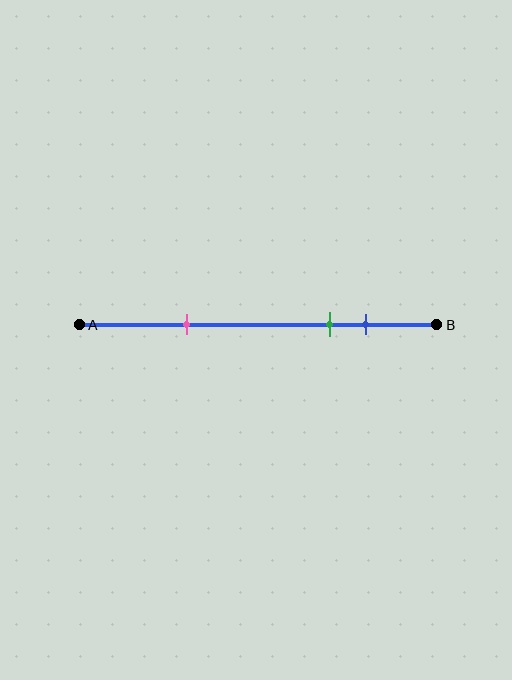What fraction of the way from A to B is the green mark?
The green mark is approximately 70% (0.7) of the way from A to B.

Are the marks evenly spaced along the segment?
No, the marks are not evenly spaced.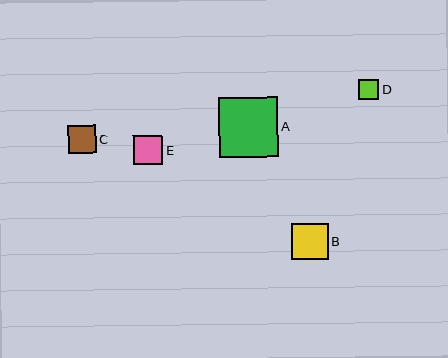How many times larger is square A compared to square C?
Square A is approximately 2.1 times the size of square C.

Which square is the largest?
Square A is the largest with a size of approximately 60 pixels.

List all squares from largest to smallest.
From largest to smallest: A, B, E, C, D.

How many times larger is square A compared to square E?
Square A is approximately 2.0 times the size of square E.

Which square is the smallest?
Square D is the smallest with a size of approximately 21 pixels.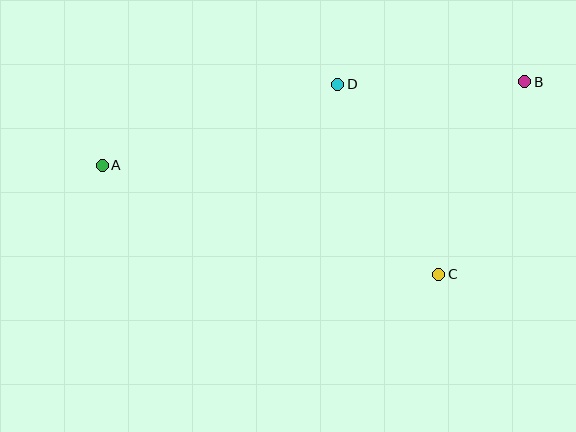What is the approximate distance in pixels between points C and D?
The distance between C and D is approximately 215 pixels.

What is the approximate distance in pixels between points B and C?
The distance between B and C is approximately 211 pixels.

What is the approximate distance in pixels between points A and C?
The distance between A and C is approximately 354 pixels.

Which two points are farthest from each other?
Points A and B are farthest from each other.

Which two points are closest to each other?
Points B and D are closest to each other.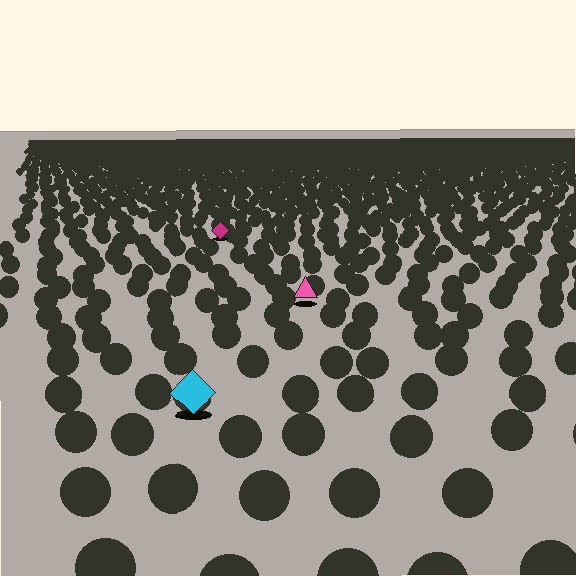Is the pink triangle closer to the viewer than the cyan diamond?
No. The cyan diamond is closer — you can tell from the texture gradient: the ground texture is coarser near it.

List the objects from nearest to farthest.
From nearest to farthest: the cyan diamond, the pink triangle, the magenta diamond.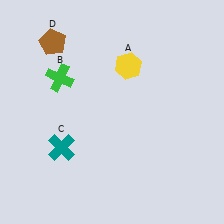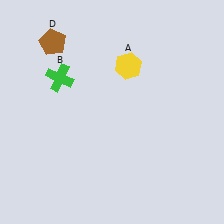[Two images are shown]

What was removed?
The teal cross (C) was removed in Image 2.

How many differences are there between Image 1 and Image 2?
There is 1 difference between the two images.